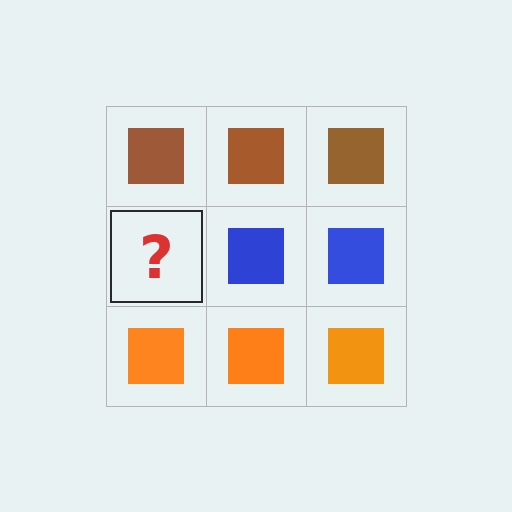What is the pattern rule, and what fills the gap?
The rule is that each row has a consistent color. The gap should be filled with a blue square.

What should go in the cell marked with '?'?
The missing cell should contain a blue square.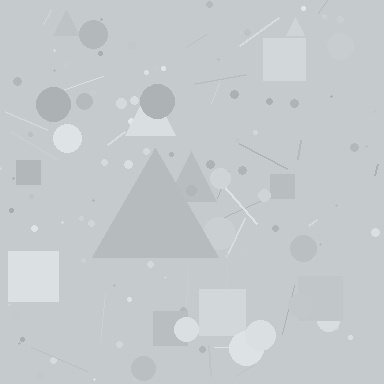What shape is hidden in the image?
A triangle is hidden in the image.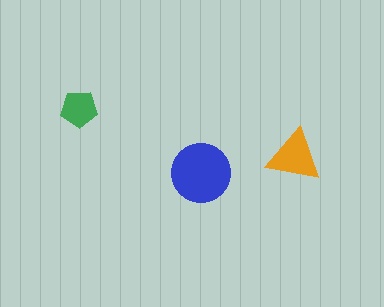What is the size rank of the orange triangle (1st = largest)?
2nd.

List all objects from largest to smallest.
The blue circle, the orange triangle, the green pentagon.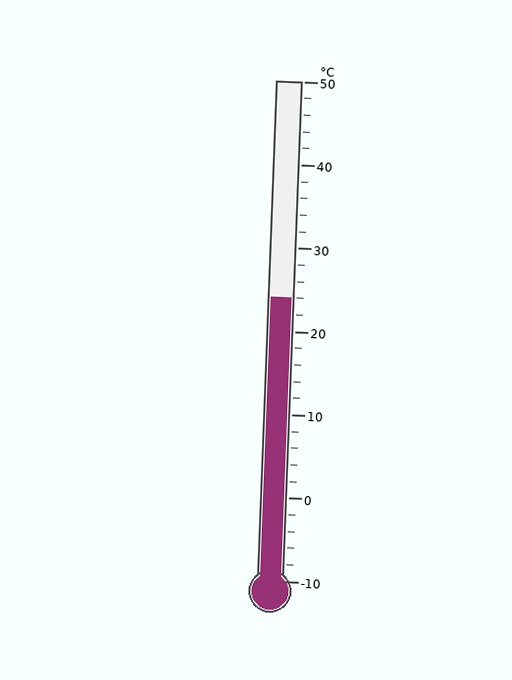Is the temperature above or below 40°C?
The temperature is below 40°C.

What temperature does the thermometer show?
The thermometer shows approximately 24°C.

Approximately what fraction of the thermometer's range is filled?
The thermometer is filled to approximately 55% of its range.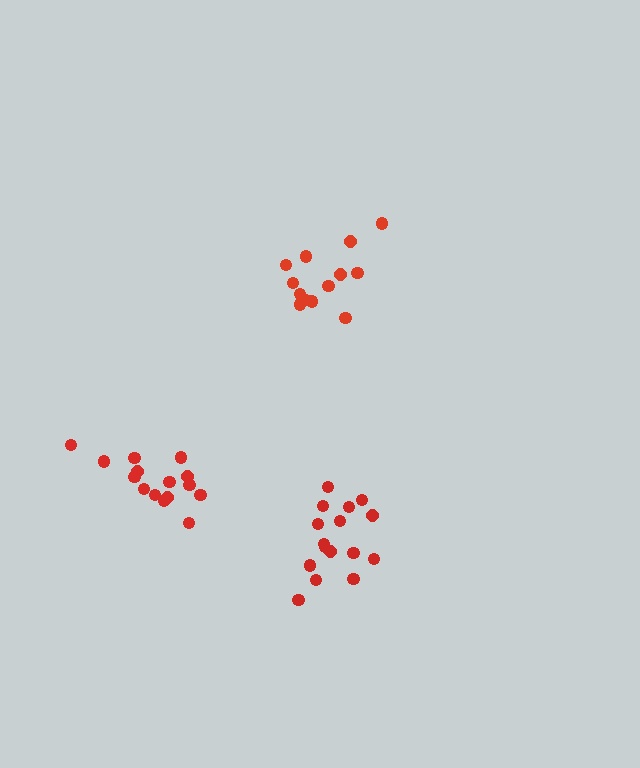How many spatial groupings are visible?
There are 3 spatial groupings.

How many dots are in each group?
Group 1: 15 dots, Group 2: 13 dots, Group 3: 16 dots (44 total).